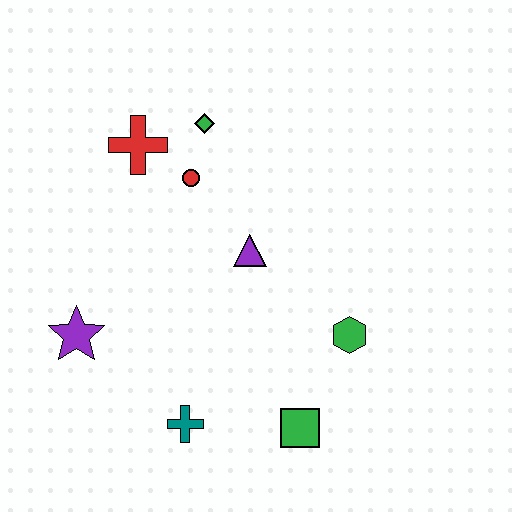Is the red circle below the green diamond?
Yes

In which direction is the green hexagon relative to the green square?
The green hexagon is above the green square.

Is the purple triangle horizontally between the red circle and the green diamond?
No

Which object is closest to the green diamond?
The red circle is closest to the green diamond.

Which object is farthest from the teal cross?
The green diamond is farthest from the teal cross.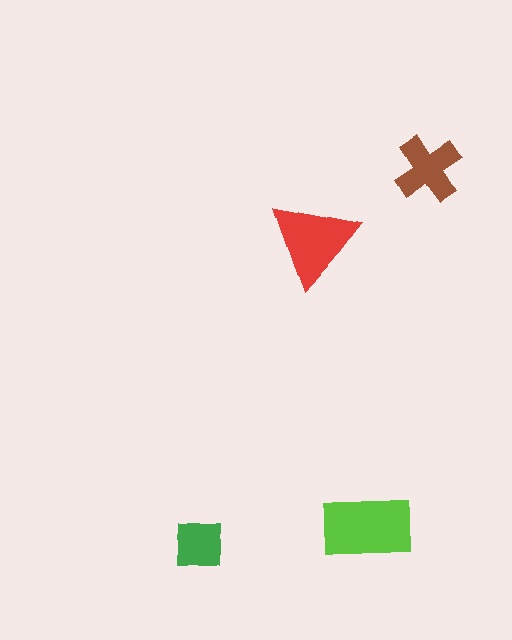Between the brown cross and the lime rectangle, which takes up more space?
The lime rectangle.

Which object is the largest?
The lime rectangle.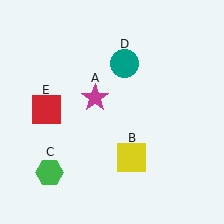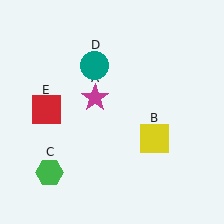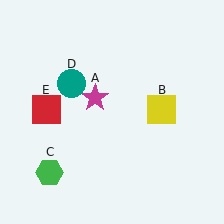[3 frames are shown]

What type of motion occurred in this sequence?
The yellow square (object B), teal circle (object D) rotated counterclockwise around the center of the scene.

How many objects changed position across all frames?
2 objects changed position: yellow square (object B), teal circle (object D).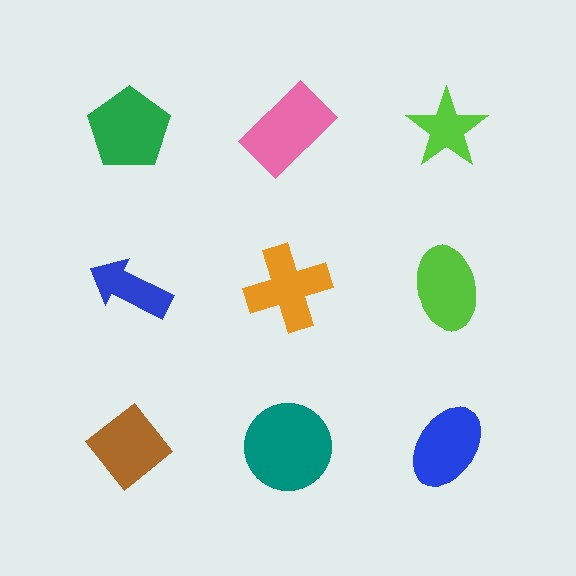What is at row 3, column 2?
A teal circle.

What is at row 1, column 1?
A green pentagon.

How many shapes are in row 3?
3 shapes.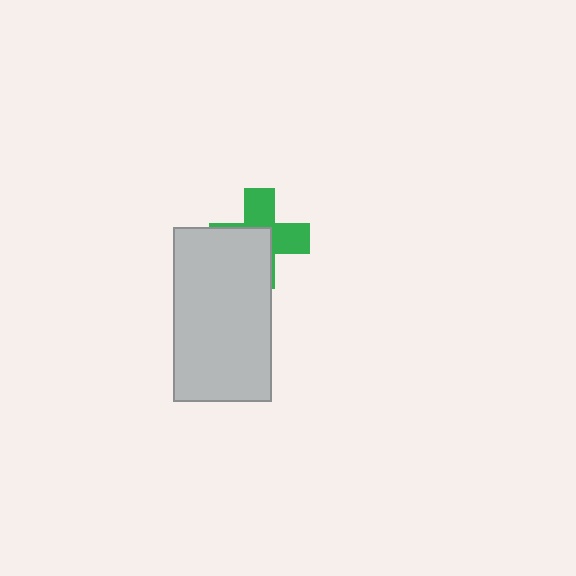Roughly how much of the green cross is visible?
About half of it is visible (roughly 51%).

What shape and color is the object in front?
The object in front is a light gray rectangle.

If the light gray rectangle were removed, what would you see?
You would see the complete green cross.